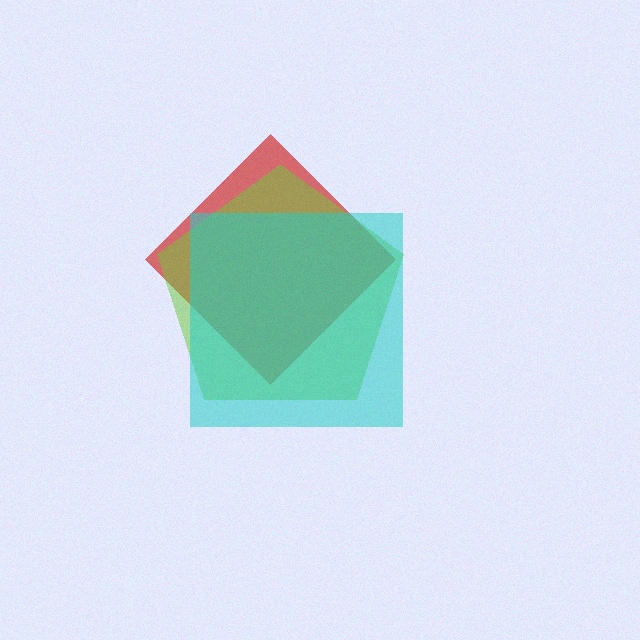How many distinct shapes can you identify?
There are 3 distinct shapes: a red diamond, a lime pentagon, a cyan square.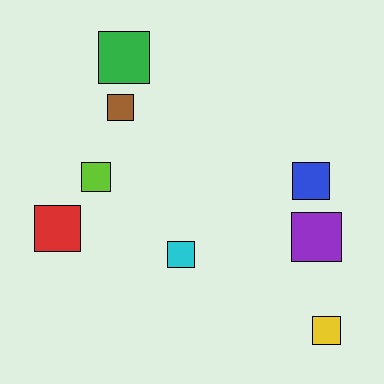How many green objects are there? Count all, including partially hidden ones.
There is 1 green object.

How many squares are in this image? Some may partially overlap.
There are 8 squares.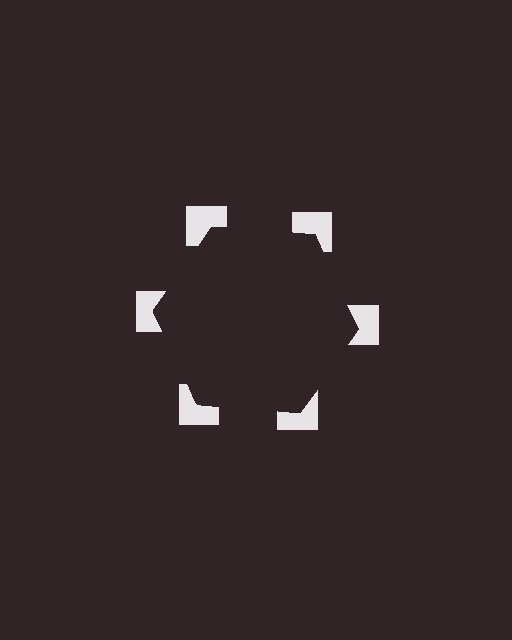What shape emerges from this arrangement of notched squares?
An illusory hexagon — its edges are inferred from the aligned wedge cuts in the notched squares, not physically drawn.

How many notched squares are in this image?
There are 6 — one at each vertex of the illusory hexagon.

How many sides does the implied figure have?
6 sides.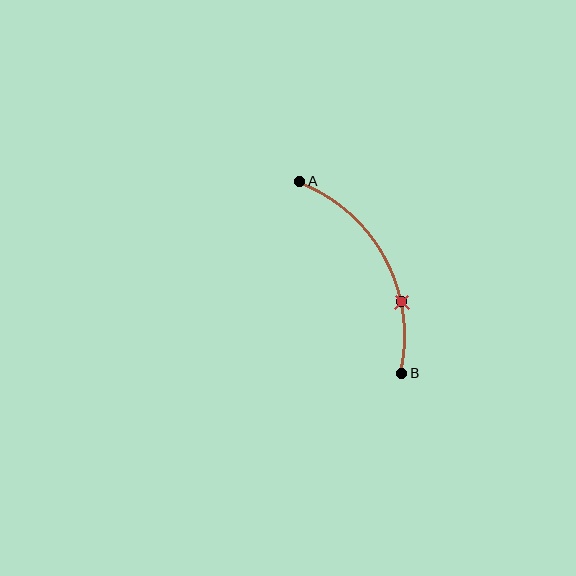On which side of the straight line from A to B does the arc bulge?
The arc bulges to the right of the straight line connecting A and B.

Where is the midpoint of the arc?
The arc midpoint is the point on the curve farthest from the straight line joining A and B. It sits to the right of that line.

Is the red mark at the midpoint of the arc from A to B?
No. The red mark lies on the arc but is closer to endpoint B. The arc midpoint would be at the point on the curve equidistant along the arc from both A and B.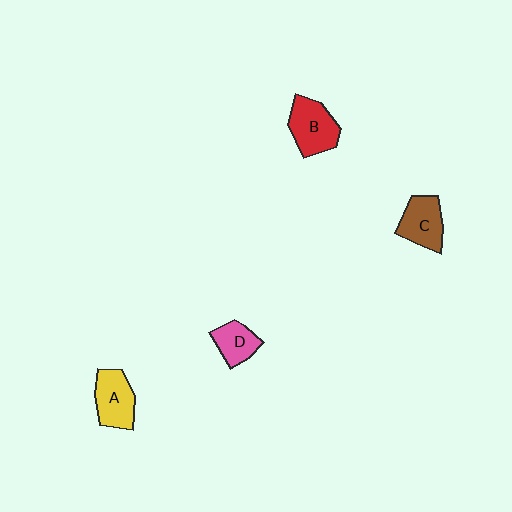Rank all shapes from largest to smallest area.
From largest to smallest: B (red), A (yellow), C (brown), D (pink).